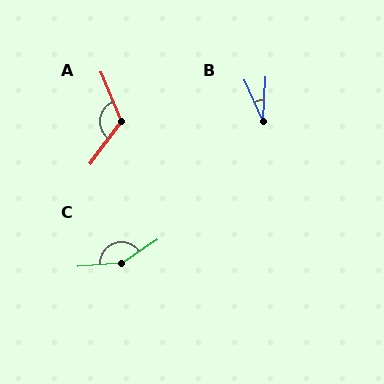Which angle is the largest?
C, at approximately 151 degrees.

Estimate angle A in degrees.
Approximately 120 degrees.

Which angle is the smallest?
B, at approximately 27 degrees.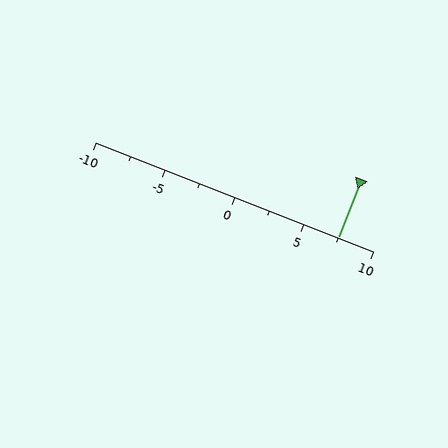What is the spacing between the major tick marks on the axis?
The major ticks are spaced 5 apart.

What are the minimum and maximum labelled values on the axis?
The axis runs from -10 to 10.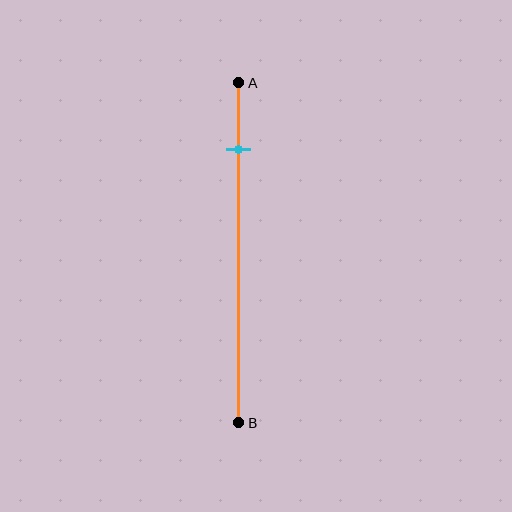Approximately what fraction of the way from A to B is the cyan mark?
The cyan mark is approximately 20% of the way from A to B.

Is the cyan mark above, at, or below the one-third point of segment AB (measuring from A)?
The cyan mark is above the one-third point of segment AB.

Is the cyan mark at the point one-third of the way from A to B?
No, the mark is at about 20% from A, not at the 33% one-third point.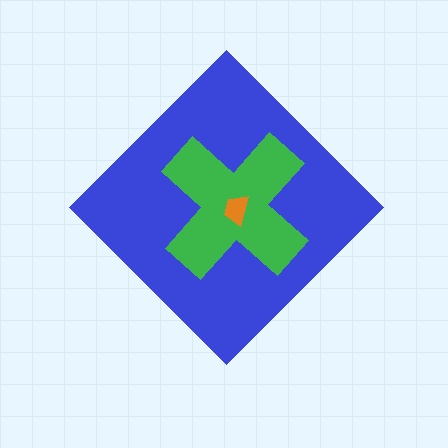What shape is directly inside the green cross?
The orange trapezoid.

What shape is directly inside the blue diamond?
The green cross.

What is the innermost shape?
The orange trapezoid.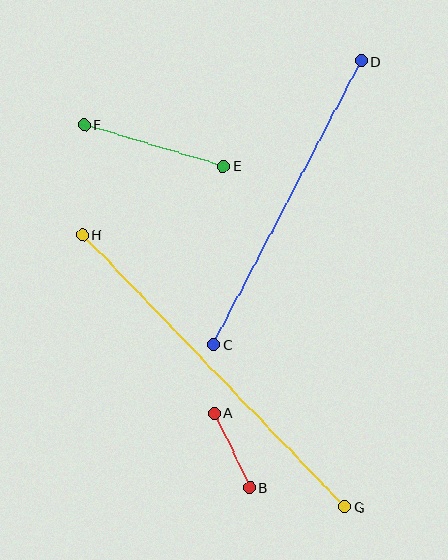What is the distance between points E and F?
The distance is approximately 146 pixels.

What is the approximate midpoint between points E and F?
The midpoint is at approximately (154, 145) pixels.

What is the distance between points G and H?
The distance is approximately 378 pixels.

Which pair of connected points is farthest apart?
Points G and H are farthest apart.